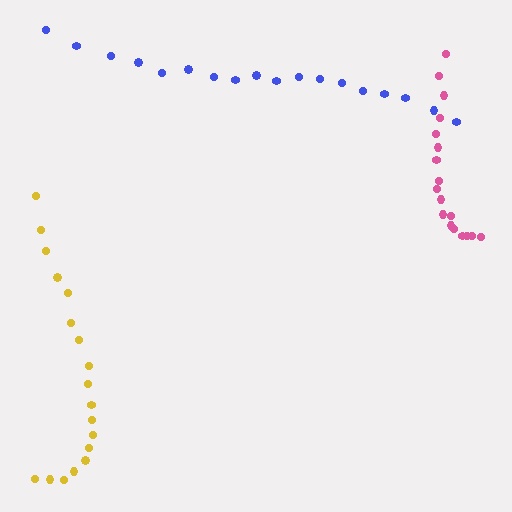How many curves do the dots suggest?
There are 3 distinct paths.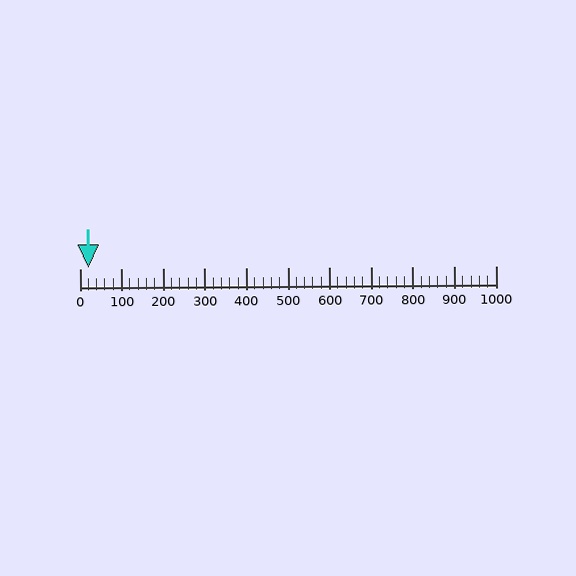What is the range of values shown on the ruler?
The ruler shows values from 0 to 1000.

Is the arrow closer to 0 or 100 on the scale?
The arrow is closer to 0.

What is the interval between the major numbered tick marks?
The major tick marks are spaced 100 units apart.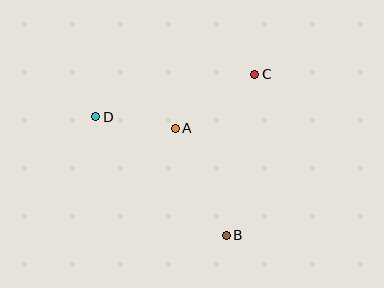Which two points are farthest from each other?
Points B and D are farthest from each other.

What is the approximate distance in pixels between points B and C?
The distance between B and C is approximately 164 pixels.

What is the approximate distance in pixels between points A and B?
The distance between A and B is approximately 119 pixels.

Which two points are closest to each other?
Points A and D are closest to each other.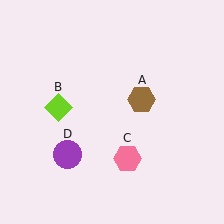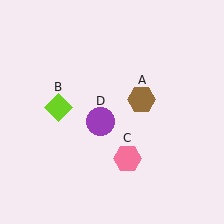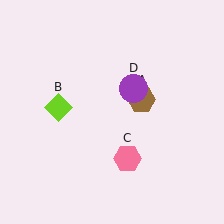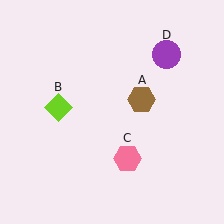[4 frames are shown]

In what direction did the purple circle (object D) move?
The purple circle (object D) moved up and to the right.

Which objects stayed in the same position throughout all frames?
Brown hexagon (object A) and lime diamond (object B) and pink hexagon (object C) remained stationary.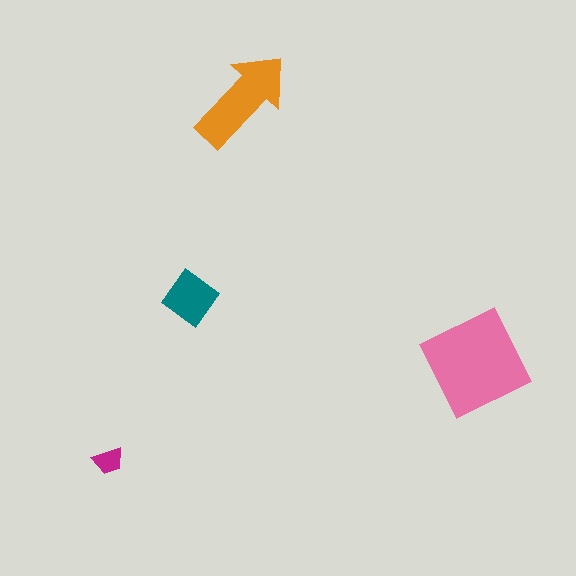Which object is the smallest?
The magenta trapezoid.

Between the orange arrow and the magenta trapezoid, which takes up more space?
The orange arrow.